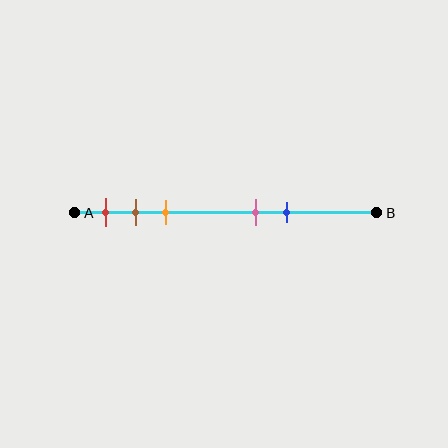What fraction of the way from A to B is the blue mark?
The blue mark is approximately 70% (0.7) of the way from A to B.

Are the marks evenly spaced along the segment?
No, the marks are not evenly spaced.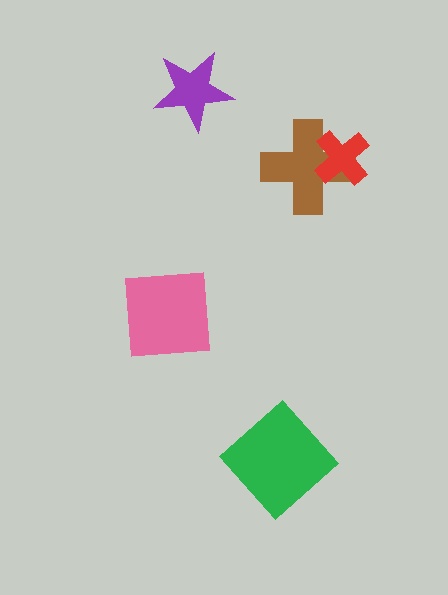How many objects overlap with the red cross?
1 object overlaps with the red cross.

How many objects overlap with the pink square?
0 objects overlap with the pink square.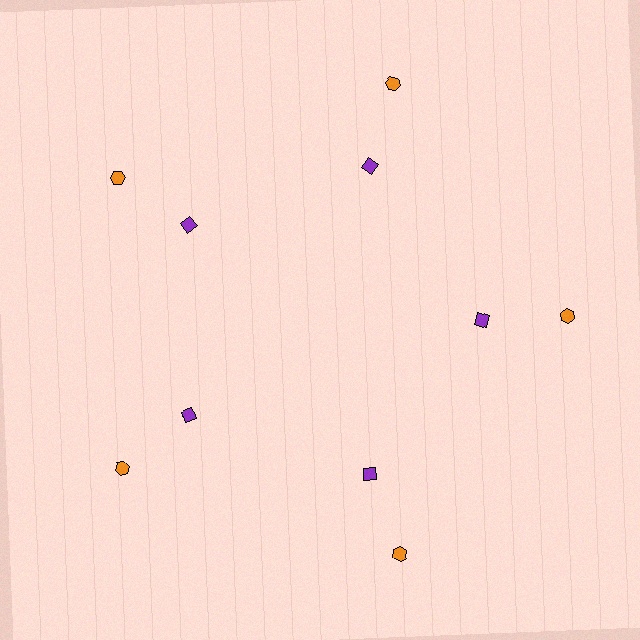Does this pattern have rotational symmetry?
Yes, this pattern has 5-fold rotational symmetry. It looks the same after rotating 72 degrees around the center.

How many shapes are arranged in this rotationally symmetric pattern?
There are 10 shapes, arranged in 5 groups of 2.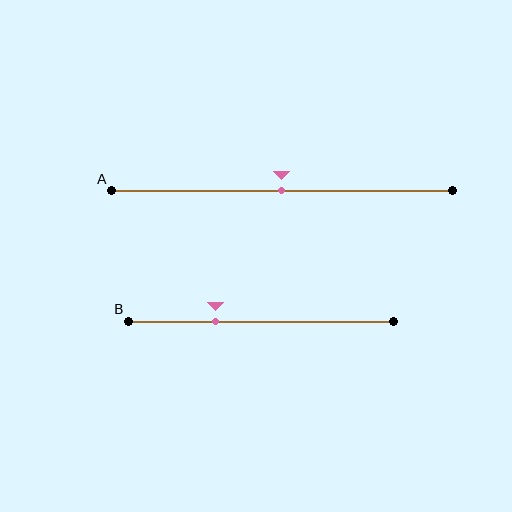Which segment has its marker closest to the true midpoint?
Segment A has its marker closest to the true midpoint.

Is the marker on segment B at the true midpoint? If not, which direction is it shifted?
No, the marker on segment B is shifted to the left by about 17% of the segment length.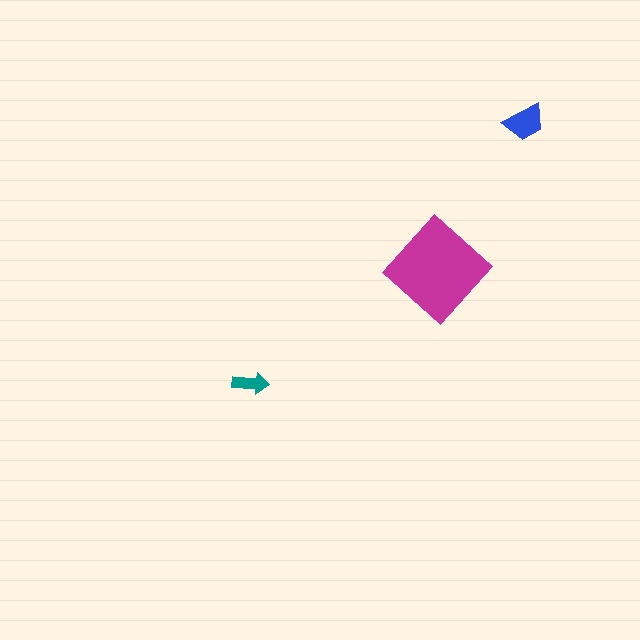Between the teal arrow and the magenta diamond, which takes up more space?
The magenta diamond.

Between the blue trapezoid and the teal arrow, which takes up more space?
The blue trapezoid.